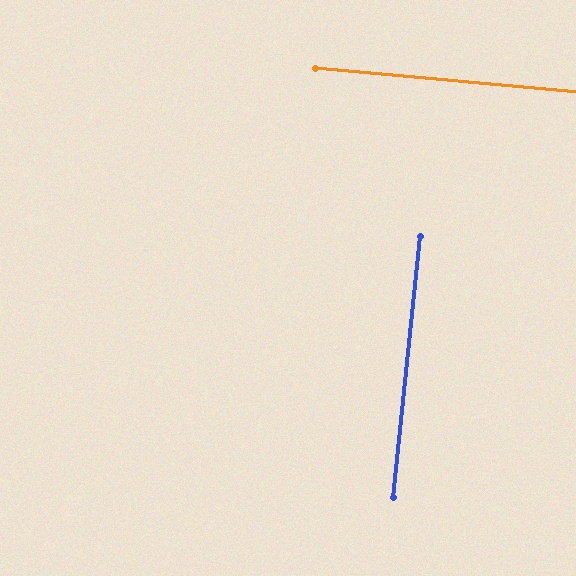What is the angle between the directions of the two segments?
Approximately 89 degrees.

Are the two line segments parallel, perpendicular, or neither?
Perpendicular — they meet at approximately 89°.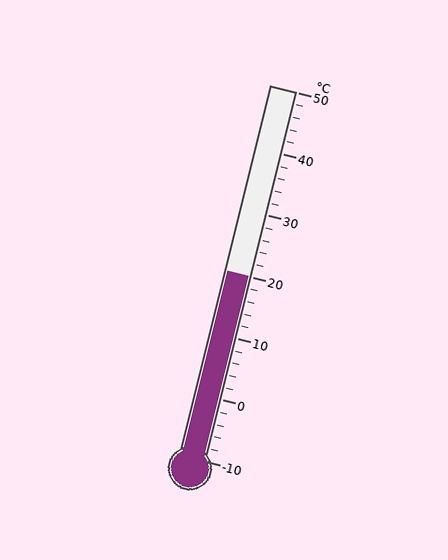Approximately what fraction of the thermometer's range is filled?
The thermometer is filled to approximately 50% of its range.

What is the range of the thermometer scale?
The thermometer scale ranges from -10°C to 50°C.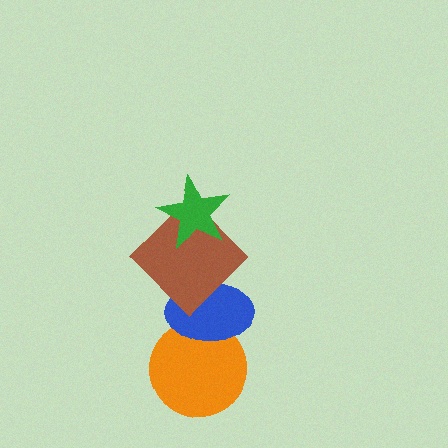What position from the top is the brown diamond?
The brown diamond is 2nd from the top.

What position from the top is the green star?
The green star is 1st from the top.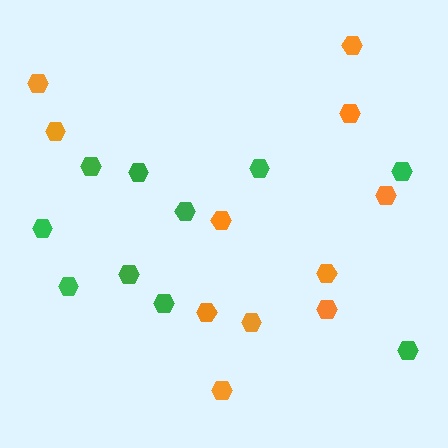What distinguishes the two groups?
There are 2 groups: one group of orange hexagons (11) and one group of green hexagons (10).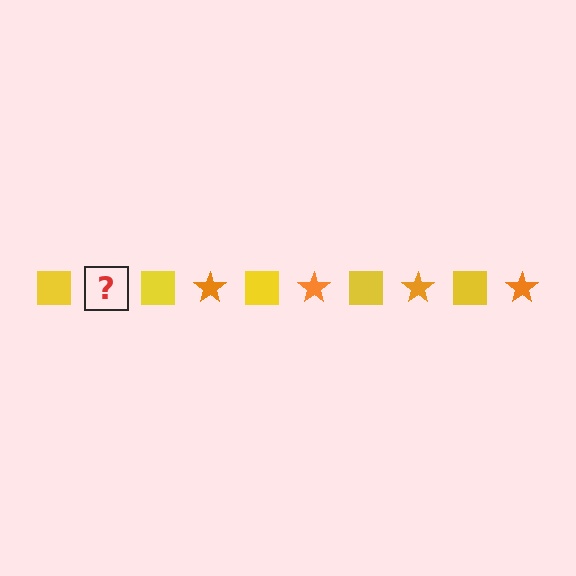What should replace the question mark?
The question mark should be replaced with an orange star.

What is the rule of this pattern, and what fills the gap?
The rule is that the pattern alternates between yellow square and orange star. The gap should be filled with an orange star.